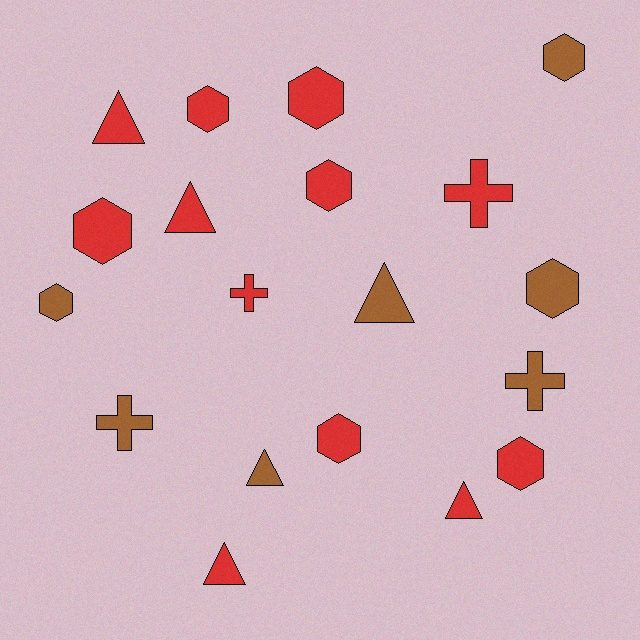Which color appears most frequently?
Red, with 12 objects.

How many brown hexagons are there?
There are 3 brown hexagons.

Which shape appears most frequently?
Hexagon, with 9 objects.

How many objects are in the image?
There are 19 objects.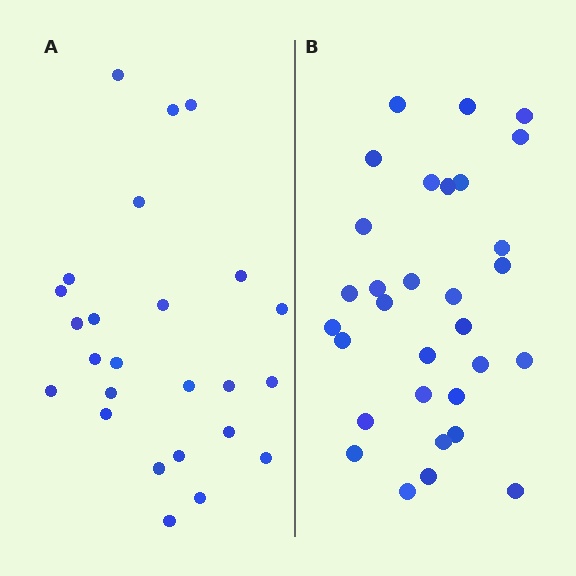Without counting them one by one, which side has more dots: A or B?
Region B (the right region) has more dots.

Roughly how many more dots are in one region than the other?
Region B has about 6 more dots than region A.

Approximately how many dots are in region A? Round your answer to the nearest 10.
About 20 dots. (The exact count is 25, which rounds to 20.)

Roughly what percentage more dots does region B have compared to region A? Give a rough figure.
About 25% more.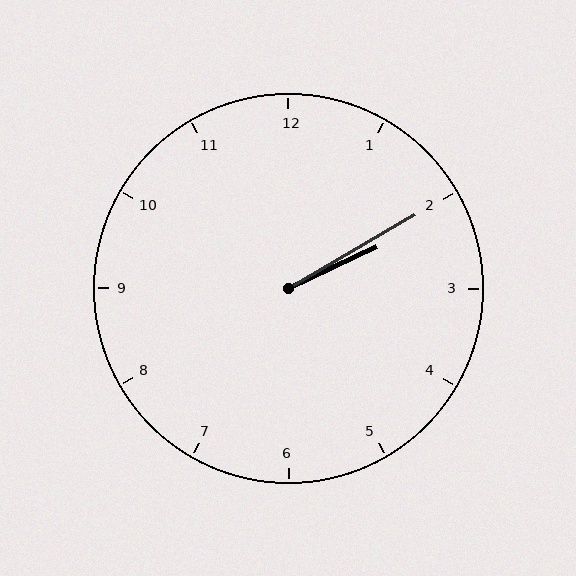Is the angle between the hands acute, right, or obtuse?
It is acute.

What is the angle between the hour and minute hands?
Approximately 5 degrees.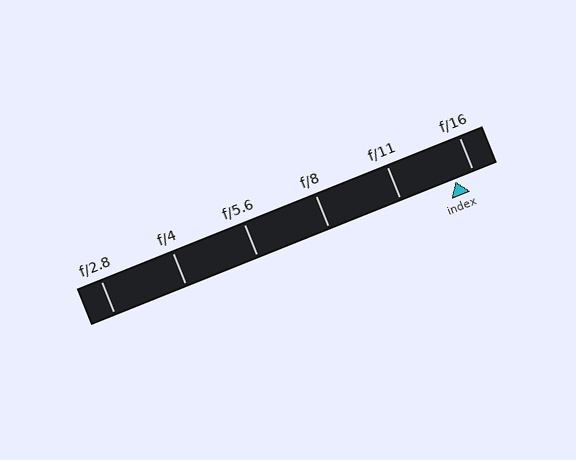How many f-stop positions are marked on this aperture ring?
There are 6 f-stop positions marked.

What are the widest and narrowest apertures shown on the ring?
The widest aperture shown is f/2.8 and the narrowest is f/16.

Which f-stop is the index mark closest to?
The index mark is closest to f/16.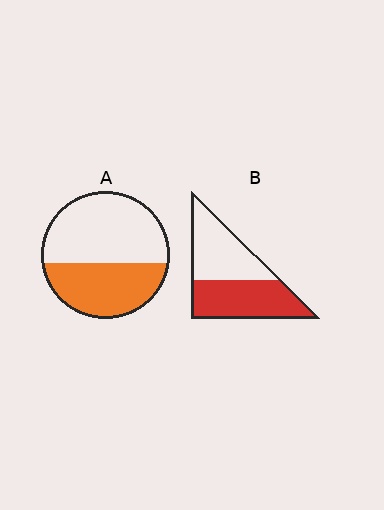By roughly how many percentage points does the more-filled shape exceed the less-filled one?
By roughly 10 percentage points (B over A).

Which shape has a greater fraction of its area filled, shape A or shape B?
Shape B.